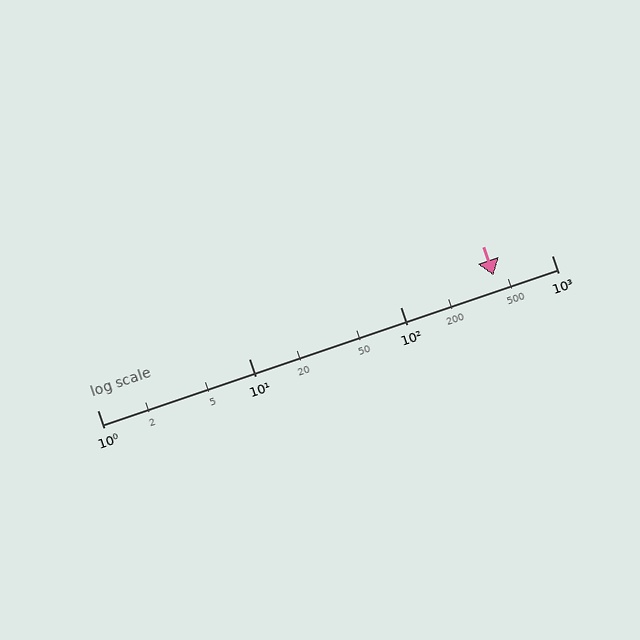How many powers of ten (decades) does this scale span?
The scale spans 3 decades, from 1 to 1000.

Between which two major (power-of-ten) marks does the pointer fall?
The pointer is between 100 and 1000.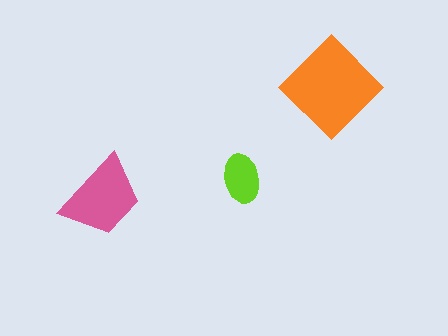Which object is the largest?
The orange diamond.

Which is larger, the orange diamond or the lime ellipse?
The orange diamond.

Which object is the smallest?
The lime ellipse.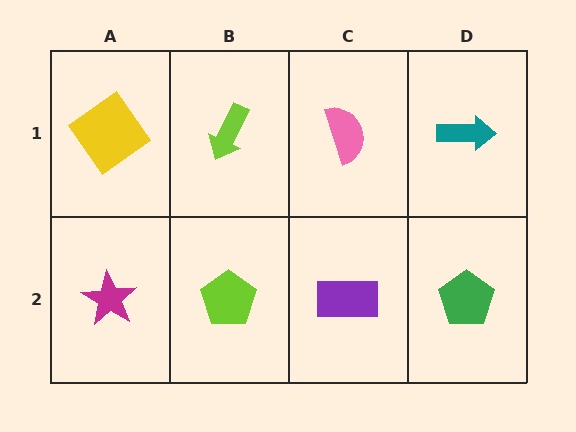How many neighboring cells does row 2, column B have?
3.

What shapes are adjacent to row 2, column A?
A yellow diamond (row 1, column A), a lime pentagon (row 2, column B).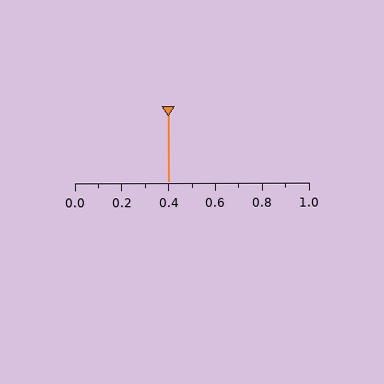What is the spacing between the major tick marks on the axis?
The major ticks are spaced 0.2 apart.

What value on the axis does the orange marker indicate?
The marker indicates approximately 0.4.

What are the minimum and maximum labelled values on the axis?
The axis runs from 0.0 to 1.0.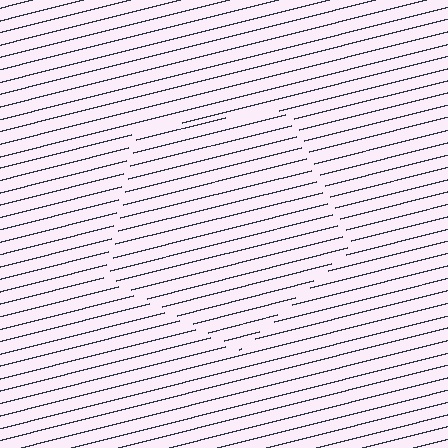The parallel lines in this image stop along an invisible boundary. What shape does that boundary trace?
An illusory pentagon. The interior of the shape contains the same grating, shifted by half a period — the contour is defined by the phase discontinuity where line-ends from the inner and outer gratings abut.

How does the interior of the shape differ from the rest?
The interior of the shape contains the same grating, shifted by half a period — the contour is defined by the phase discontinuity where line-ends from the inner and outer gratings abut.